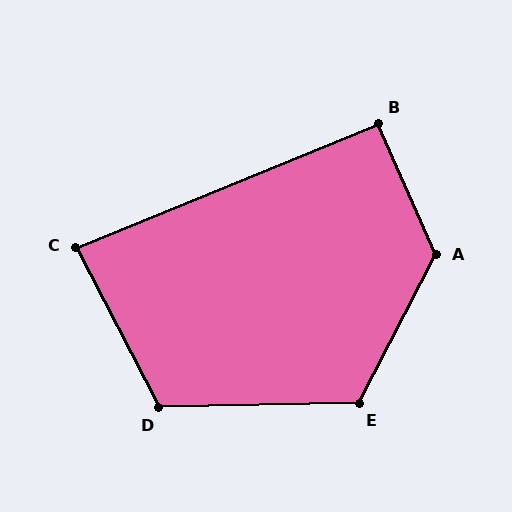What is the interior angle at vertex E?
Approximately 119 degrees (obtuse).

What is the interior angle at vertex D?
Approximately 116 degrees (obtuse).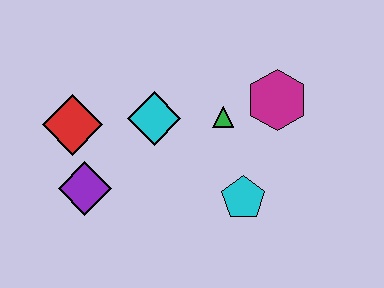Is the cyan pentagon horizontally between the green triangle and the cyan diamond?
No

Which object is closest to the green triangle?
The magenta hexagon is closest to the green triangle.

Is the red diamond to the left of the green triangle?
Yes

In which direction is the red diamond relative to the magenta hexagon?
The red diamond is to the left of the magenta hexagon.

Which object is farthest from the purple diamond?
The magenta hexagon is farthest from the purple diamond.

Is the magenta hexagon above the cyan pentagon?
Yes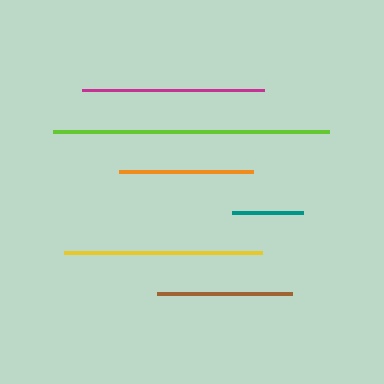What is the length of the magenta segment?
The magenta segment is approximately 182 pixels long.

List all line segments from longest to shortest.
From longest to shortest: lime, yellow, magenta, brown, orange, teal.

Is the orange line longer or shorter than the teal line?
The orange line is longer than the teal line.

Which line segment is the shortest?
The teal line is the shortest at approximately 71 pixels.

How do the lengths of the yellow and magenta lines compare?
The yellow and magenta lines are approximately the same length.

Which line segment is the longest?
The lime line is the longest at approximately 275 pixels.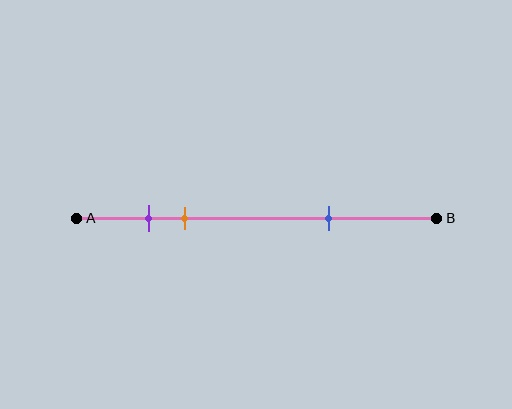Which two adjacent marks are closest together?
The purple and orange marks are the closest adjacent pair.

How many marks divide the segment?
There are 3 marks dividing the segment.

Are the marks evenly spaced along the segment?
No, the marks are not evenly spaced.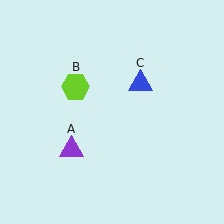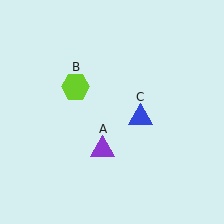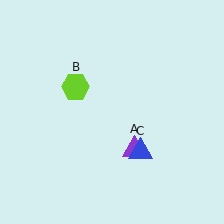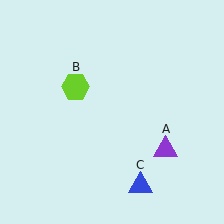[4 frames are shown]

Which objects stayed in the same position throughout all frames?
Lime hexagon (object B) remained stationary.